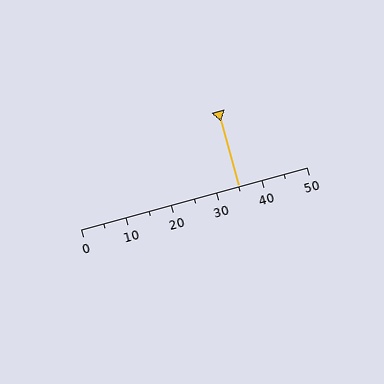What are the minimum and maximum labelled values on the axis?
The axis runs from 0 to 50.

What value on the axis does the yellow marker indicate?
The marker indicates approximately 35.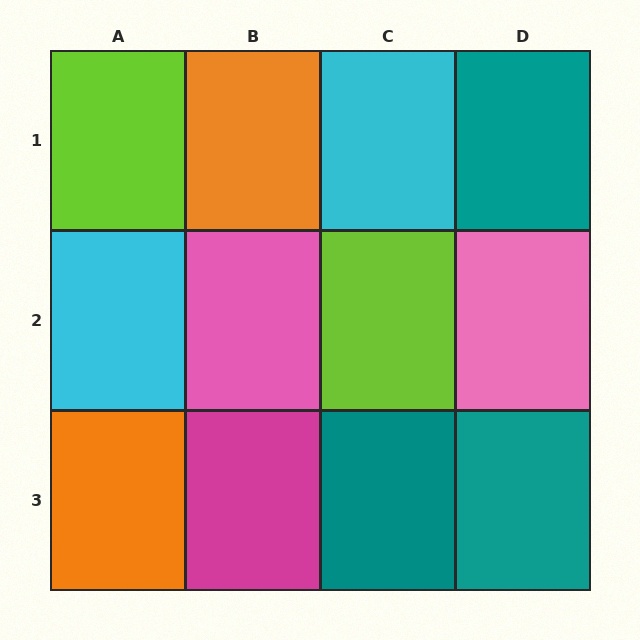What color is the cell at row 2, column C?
Lime.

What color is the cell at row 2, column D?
Pink.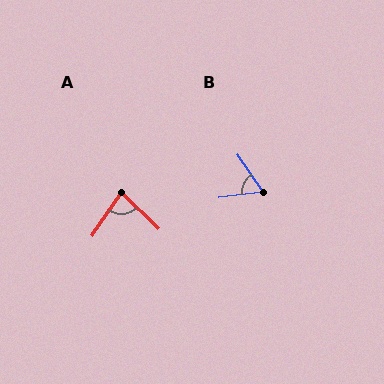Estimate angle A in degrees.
Approximately 81 degrees.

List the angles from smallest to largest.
B (63°), A (81°).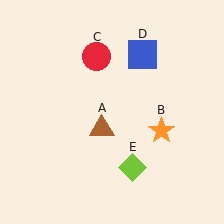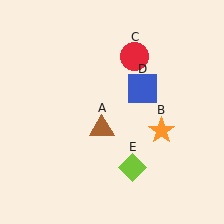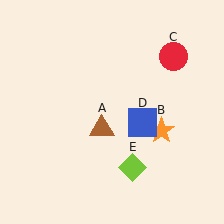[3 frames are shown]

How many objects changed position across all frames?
2 objects changed position: red circle (object C), blue square (object D).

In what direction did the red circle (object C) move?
The red circle (object C) moved right.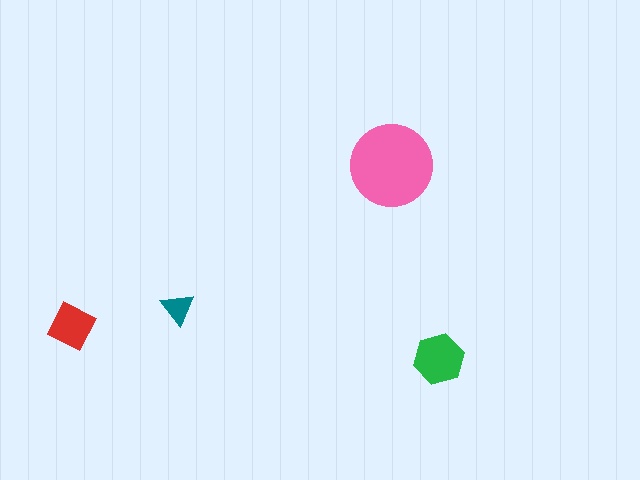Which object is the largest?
The pink circle.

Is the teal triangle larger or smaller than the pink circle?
Smaller.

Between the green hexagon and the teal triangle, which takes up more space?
The green hexagon.